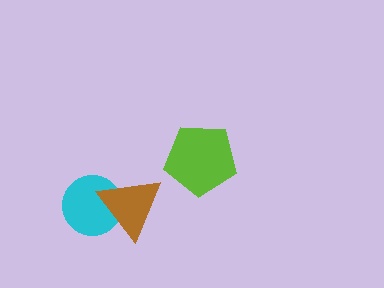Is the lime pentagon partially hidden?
No, no other shape covers it.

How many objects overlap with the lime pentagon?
0 objects overlap with the lime pentagon.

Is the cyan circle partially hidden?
Yes, it is partially covered by another shape.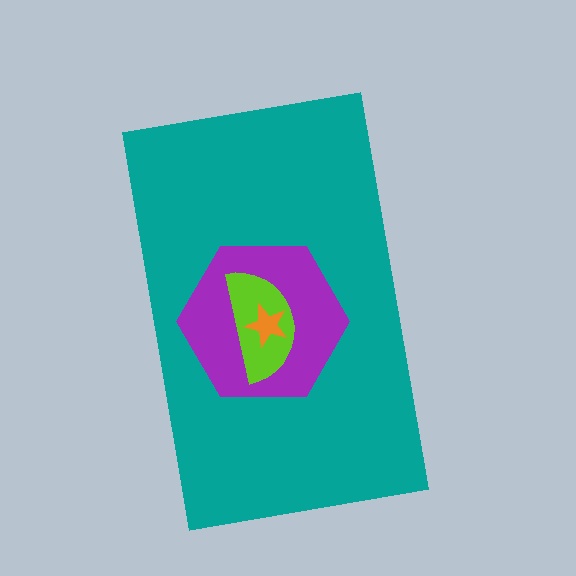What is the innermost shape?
The orange star.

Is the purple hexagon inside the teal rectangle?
Yes.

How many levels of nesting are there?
4.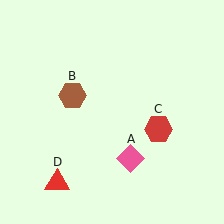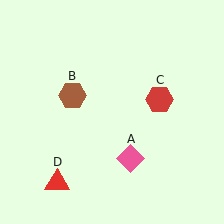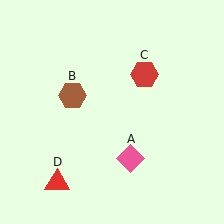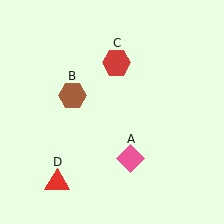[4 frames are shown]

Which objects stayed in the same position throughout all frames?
Pink diamond (object A) and brown hexagon (object B) and red triangle (object D) remained stationary.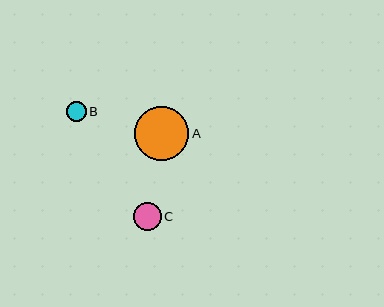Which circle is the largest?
Circle A is the largest with a size of approximately 55 pixels.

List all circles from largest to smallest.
From largest to smallest: A, C, B.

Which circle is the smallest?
Circle B is the smallest with a size of approximately 19 pixels.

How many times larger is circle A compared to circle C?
Circle A is approximately 2.0 times the size of circle C.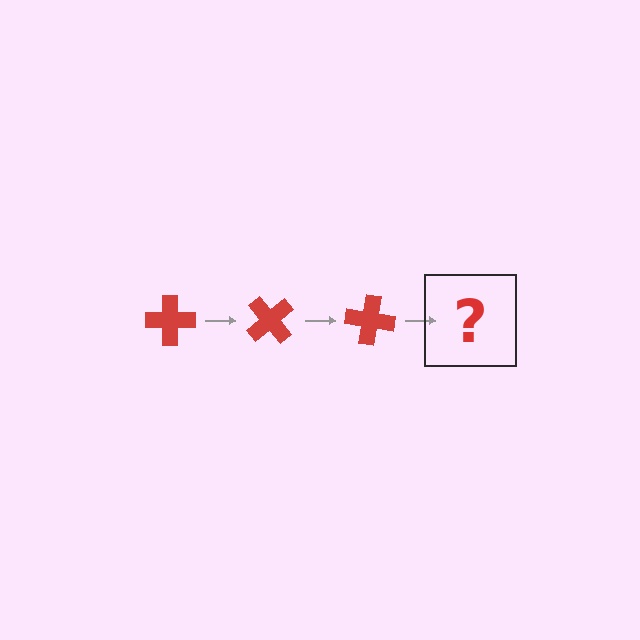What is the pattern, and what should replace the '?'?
The pattern is that the cross rotates 50 degrees each step. The '?' should be a red cross rotated 150 degrees.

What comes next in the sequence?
The next element should be a red cross rotated 150 degrees.